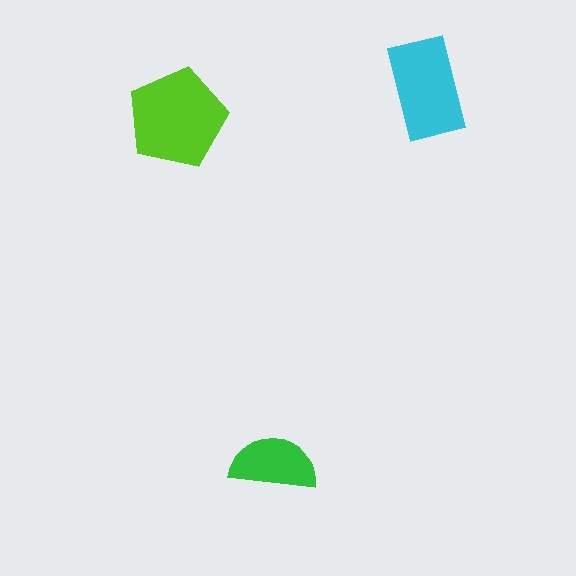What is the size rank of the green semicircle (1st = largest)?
3rd.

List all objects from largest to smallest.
The lime pentagon, the cyan rectangle, the green semicircle.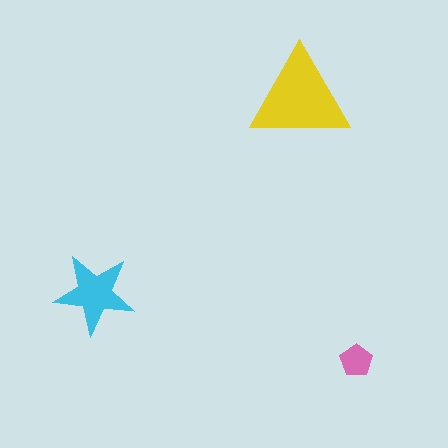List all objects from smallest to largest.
The pink pentagon, the cyan star, the yellow triangle.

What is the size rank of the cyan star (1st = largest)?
2nd.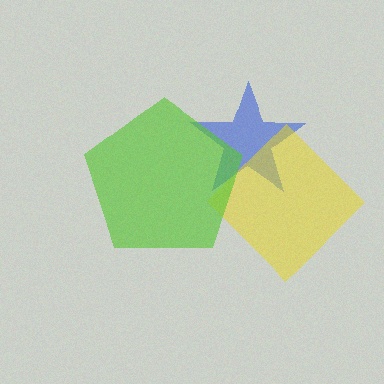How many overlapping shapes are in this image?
There are 3 overlapping shapes in the image.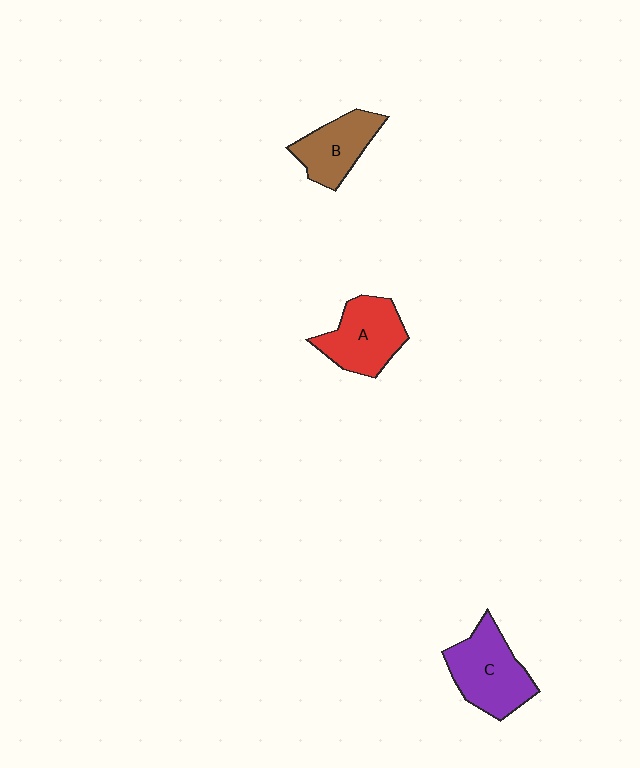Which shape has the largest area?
Shape C (purple).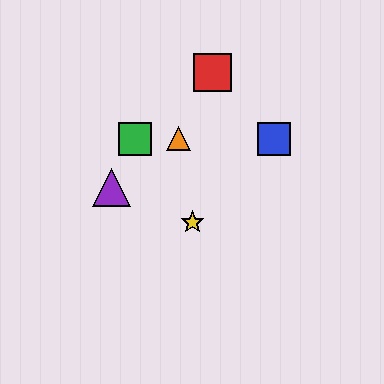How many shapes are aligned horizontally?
3 shapes (the blue square, the green square, the orange triangle) are aligned horizontally.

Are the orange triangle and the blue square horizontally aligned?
Yes, both are at y≈139.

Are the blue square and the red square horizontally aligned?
No, the blue square is at y≈139 and the red square is at y≈72.